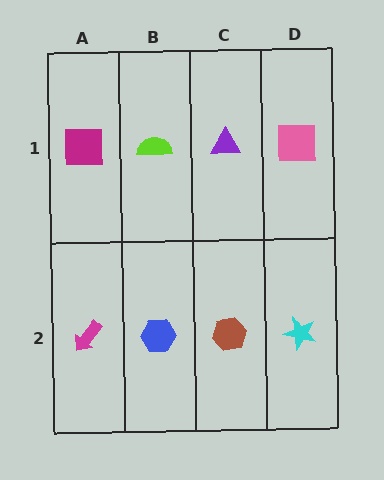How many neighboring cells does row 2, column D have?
2.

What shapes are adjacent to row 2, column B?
A lime semicircle (row 1, column B), a magenta arrow (row 2, column A), a brown hexagon (row 2, column C).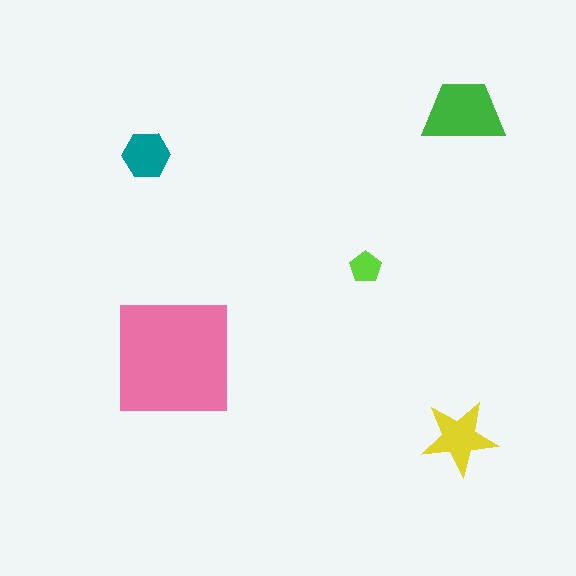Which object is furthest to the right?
The green trapezoid is rightmost.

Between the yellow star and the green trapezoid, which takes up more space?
The green trapezoid.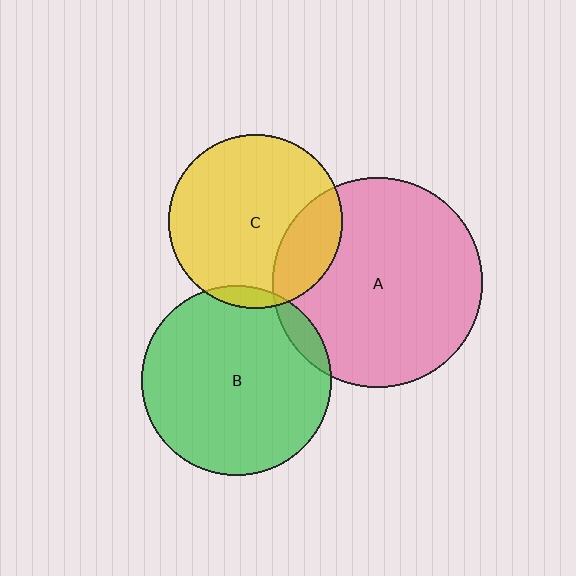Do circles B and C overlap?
Yes.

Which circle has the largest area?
Circle A (pink).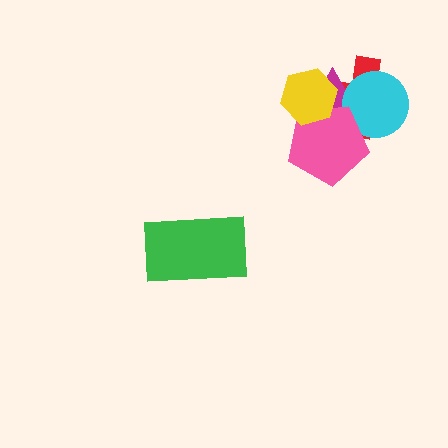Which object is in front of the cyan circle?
The pink pentagon is in front of the cyan circle.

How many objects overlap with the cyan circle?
3 objects overlap with the cyan circle.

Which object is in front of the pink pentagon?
The yellow hexagon is in front of the pink pentagon.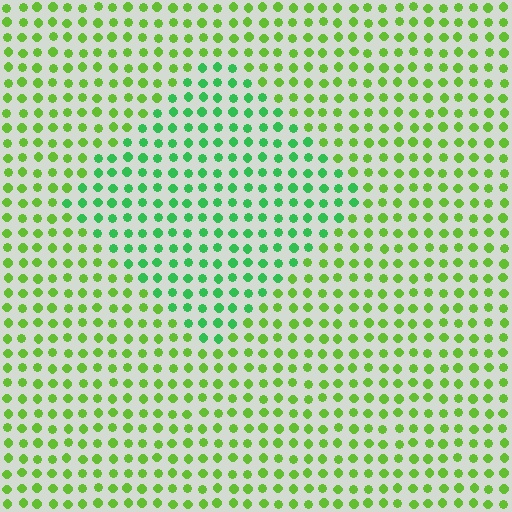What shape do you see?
I see a diamond.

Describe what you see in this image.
The image is filled with small lime elements in a uniform arrangement. A diamond-shaped region is visible where the elements are tinted to a slightly different hue, forming a subtle color boundary.